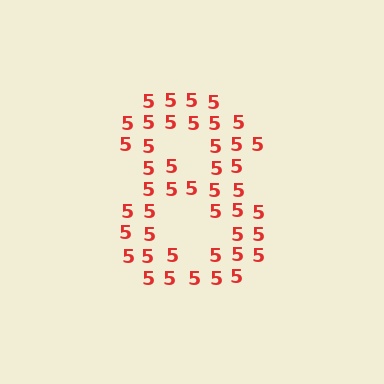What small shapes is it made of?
It is made of small digit 5's.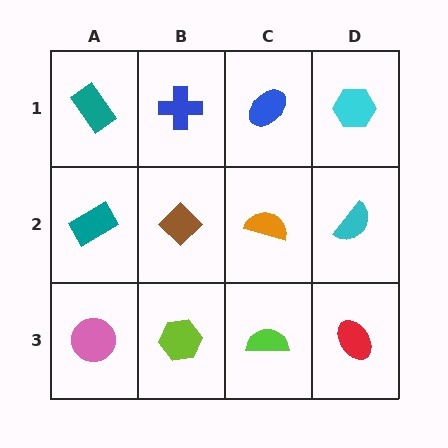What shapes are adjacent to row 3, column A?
A teal rectangle (row 2, column A), a lime hexagon (row 3, column B).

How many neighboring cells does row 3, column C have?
3.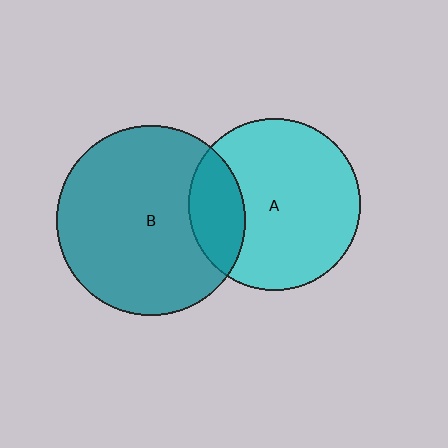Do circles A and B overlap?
Yes.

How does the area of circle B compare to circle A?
Approximately 1.2 times.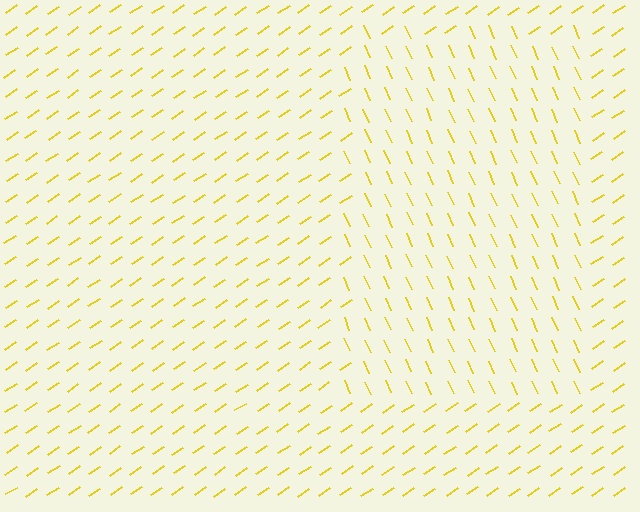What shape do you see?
I see a rectangle.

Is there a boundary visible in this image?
Yes, there is a texture boundary formed by a change in line orientation.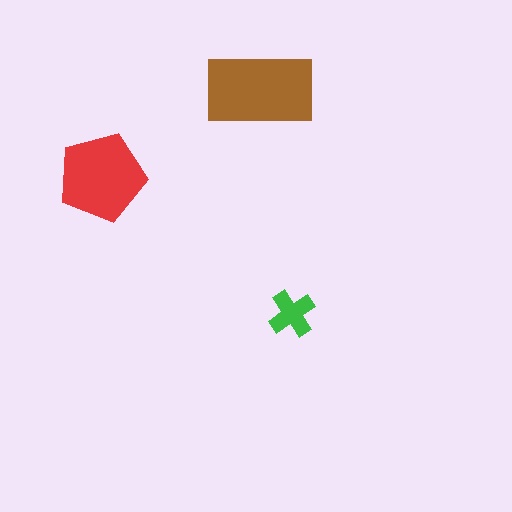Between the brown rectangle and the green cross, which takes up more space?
The brown rectangle.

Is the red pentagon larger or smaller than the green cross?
Larger.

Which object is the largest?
The brown rectangle.